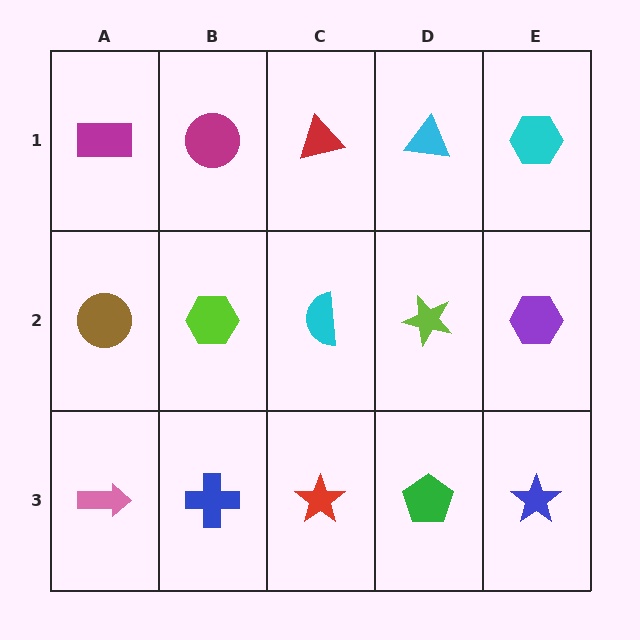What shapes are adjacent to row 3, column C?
A cyan semicircle (row 2, column C), a blue cross (row 3, column B), a green pentagon (row 3, column D).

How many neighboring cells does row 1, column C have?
3.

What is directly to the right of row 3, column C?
A green pentagon.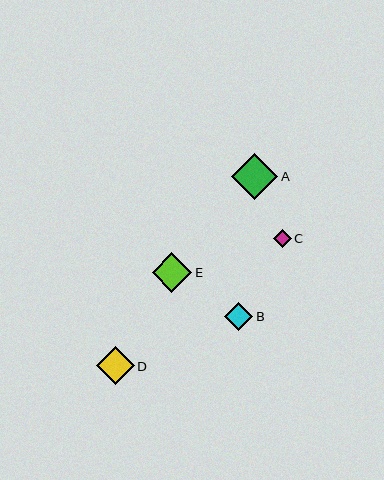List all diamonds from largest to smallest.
From largest to smallest: A, E, D, B, C.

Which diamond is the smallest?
Diamond C is the smallest with a size of approximately 18 pixels.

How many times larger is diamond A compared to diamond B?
Diamond A is approximately 1.6 times the size of diamond B.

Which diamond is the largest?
Diamond A is the largest with a size of approximately 46 pixels.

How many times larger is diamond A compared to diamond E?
Diamond A is approximately 1.2 times the size of diamond E.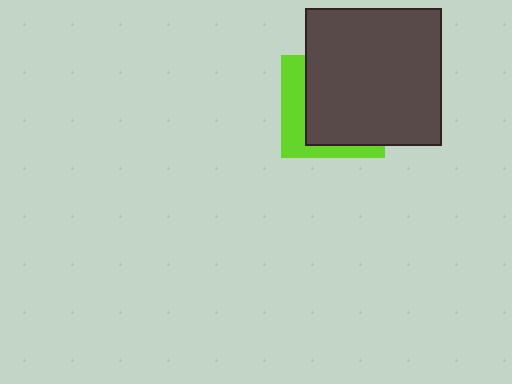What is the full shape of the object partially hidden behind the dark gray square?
The partially hidden object is a lime square.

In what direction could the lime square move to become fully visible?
The lime square could move toward the lower-left. That would shift it out from behind the dark gray square entirely.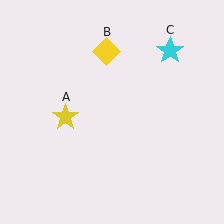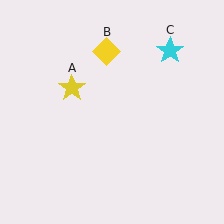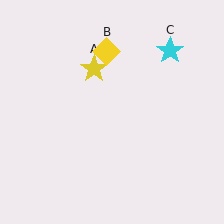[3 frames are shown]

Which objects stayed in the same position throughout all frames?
Yellow diamond (object B) and cyan star (object C) remained stationary.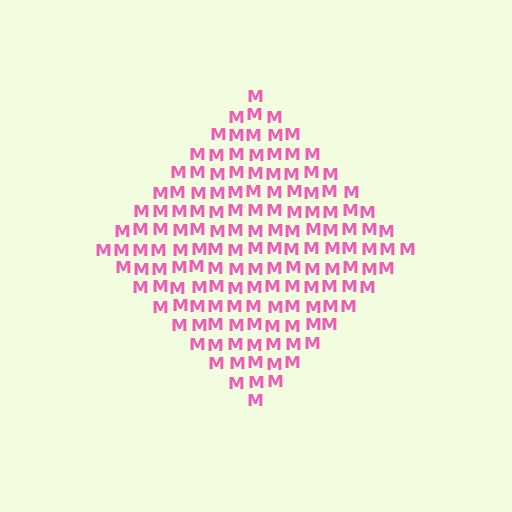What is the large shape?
The large shape is a diamond.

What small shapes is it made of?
It is made of small letter M's.